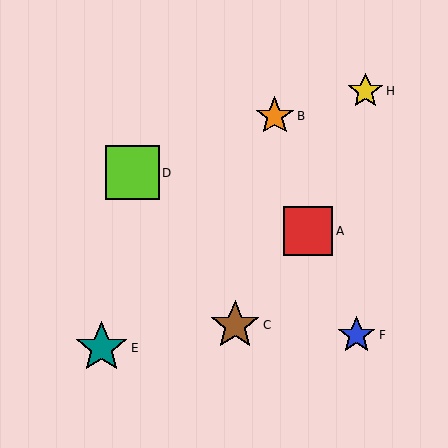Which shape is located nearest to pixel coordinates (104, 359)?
The teal star (labeled E) at (102, 348) is nearest to that location.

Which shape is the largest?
The lime square (labeled D) is the largest.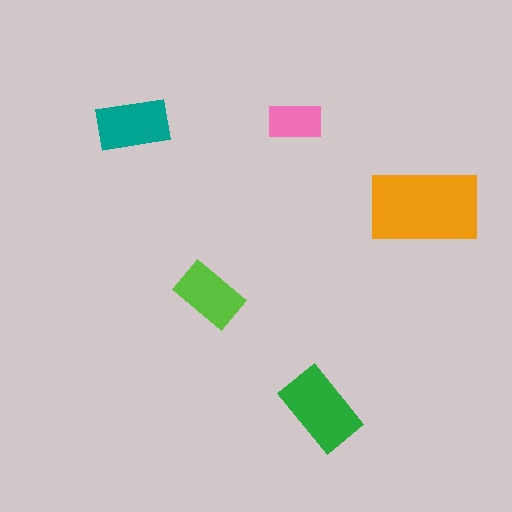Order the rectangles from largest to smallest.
the orange one, the green one, the teal one, the lime one, the pink one.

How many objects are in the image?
There are 5 objects in the image.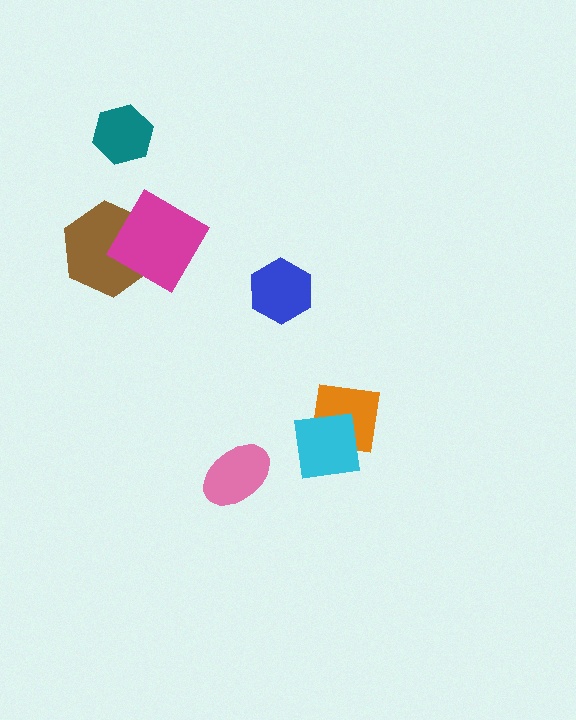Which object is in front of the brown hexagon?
The magenta diamond is in front of the brown hexagon.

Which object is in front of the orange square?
The cyan square is in front of the orange square.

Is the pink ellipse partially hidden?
No, no other shape covers it.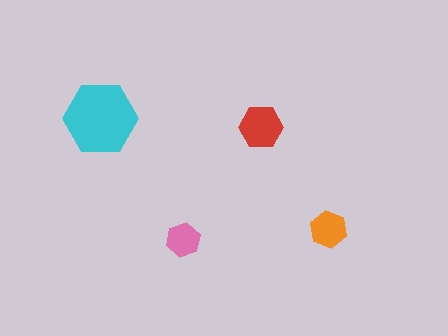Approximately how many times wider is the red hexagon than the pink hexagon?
About 1.5 times wider.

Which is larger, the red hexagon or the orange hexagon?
The red one.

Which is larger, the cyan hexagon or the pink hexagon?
The cyan one.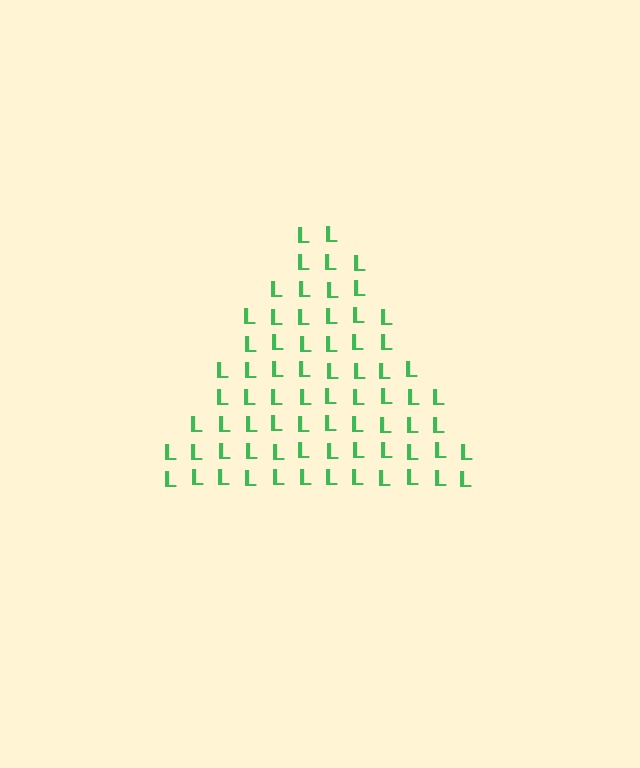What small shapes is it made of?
It is made of small letter L's.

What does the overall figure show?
The overall figure shows a triangle.